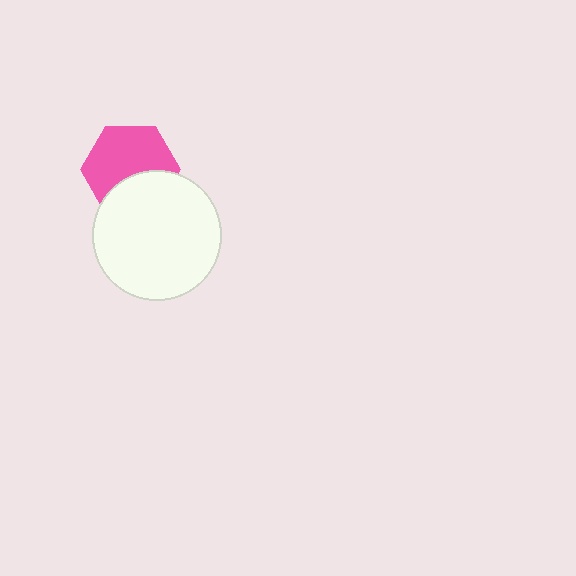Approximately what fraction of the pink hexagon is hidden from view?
Roughly 36% of the pink hexagon is hidden behind the white circle.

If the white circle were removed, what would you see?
You would see the complete pink hexagon.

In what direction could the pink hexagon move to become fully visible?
The pink hexagon could move up. That would shift it out from behind the white circle entirely.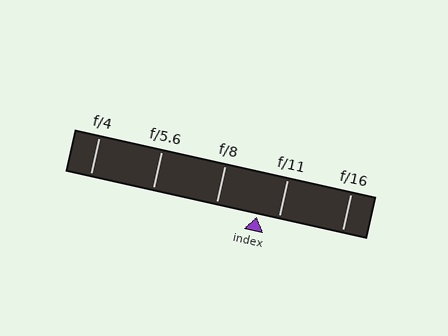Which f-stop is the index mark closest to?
The index mark is closest to f/11.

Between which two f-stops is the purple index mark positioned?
The index mark is between f/8 and f/11.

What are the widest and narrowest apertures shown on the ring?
The widest aperture shown is f/4 and the narrowest is f/16.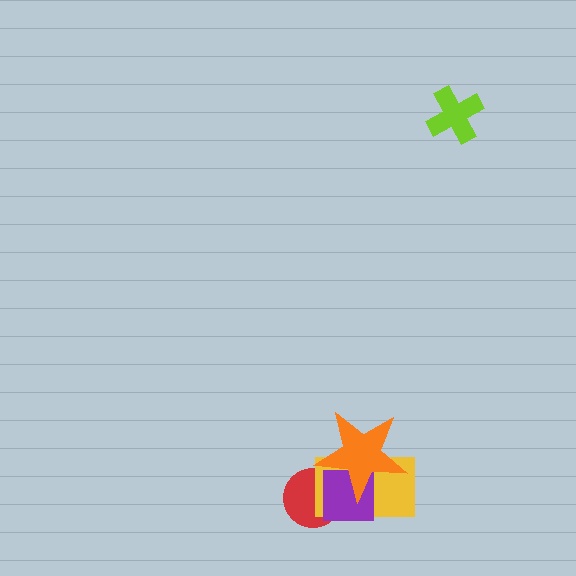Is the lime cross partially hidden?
No, no other shape covers it.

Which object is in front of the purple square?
The orange star is in front of the purple square.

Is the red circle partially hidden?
Yes, it is partially covered by another shape.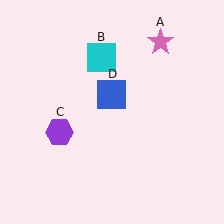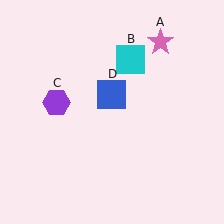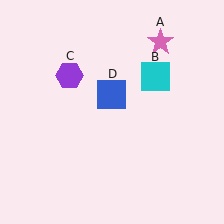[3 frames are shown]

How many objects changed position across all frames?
2 objects changed position: cyan square (object B), purple hexagon (object C).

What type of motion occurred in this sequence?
The cyan square (object B), purple hexagon (object C) rotated clockwise around the center of the scene.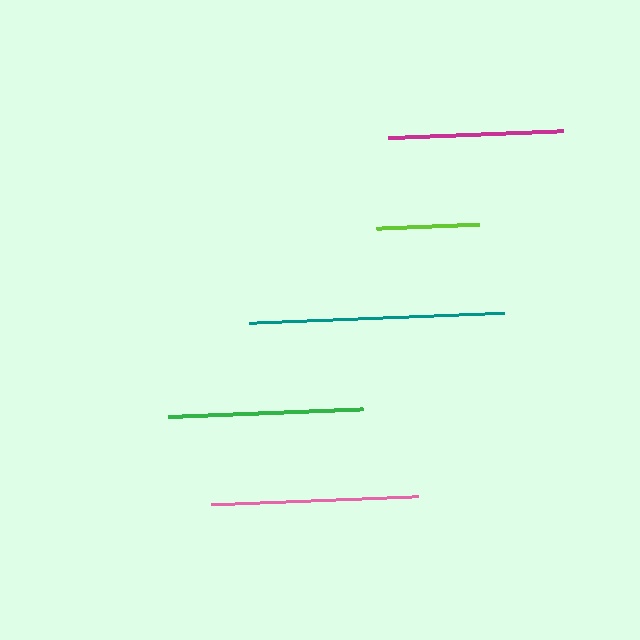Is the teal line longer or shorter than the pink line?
The teal line is longer than the pink line.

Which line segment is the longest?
The teal line is the longest at approximately 256 pixels.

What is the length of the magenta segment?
The magenta segment is approximately 176 pixels long.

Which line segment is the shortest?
The lime line is the shortest at approximately 103 pixels.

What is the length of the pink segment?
The pink segment is approximately 206 pixels long.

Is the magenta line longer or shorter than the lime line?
The magenta line is longer than the lime line.